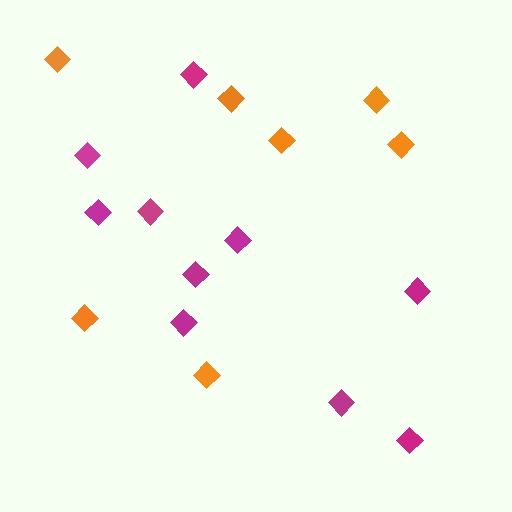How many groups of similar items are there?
There are 2 groups: one group of magenta diamonds (10) and one group of orange diamonds (7).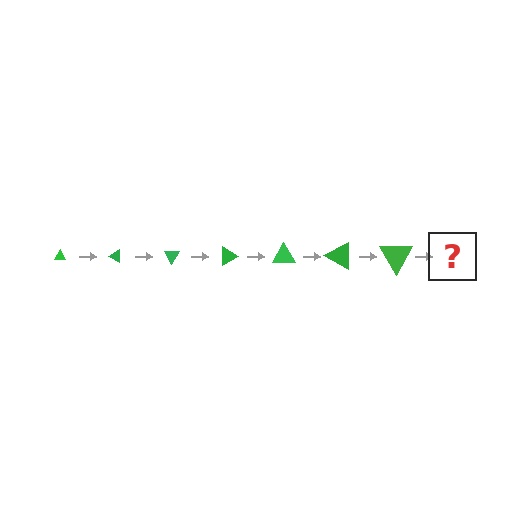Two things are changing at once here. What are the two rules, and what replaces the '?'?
The two rules are that the triangle grows larger each step and it rotates 30 degrees each step. The '?' should be a triangle, larger than the previous one and rotated 210 degrees from the start.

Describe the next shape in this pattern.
It should be a triangle, larger than the previous one and rotated 210 degrees from the start.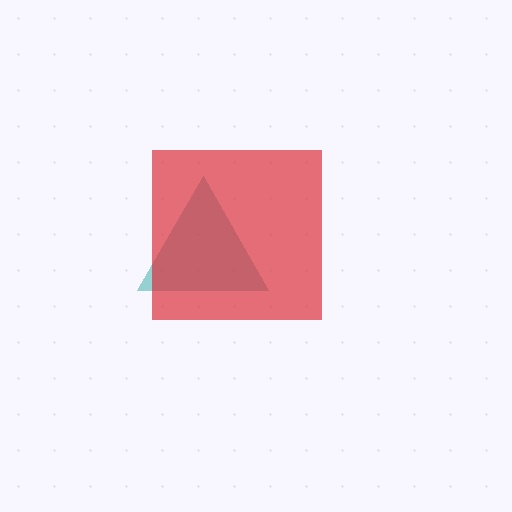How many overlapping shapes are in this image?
There are 2 overlapping shapes in the image.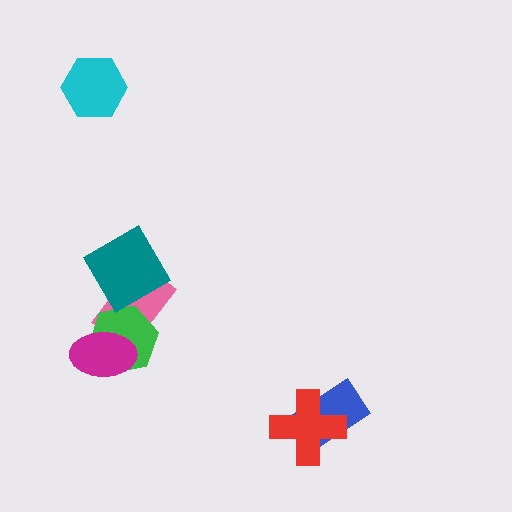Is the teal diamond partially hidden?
No, no other shape covers it.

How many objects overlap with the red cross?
1 object overlaps with the red cross.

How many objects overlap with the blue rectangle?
1 object overlaps with the blue rectangle.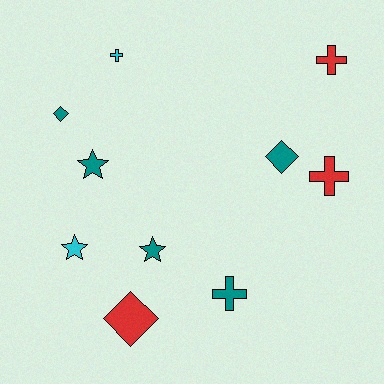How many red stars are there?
There are no red stars.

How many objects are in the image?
There are 10 objects.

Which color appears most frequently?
Teal, with 5 objects.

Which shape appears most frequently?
Cross, with 4 objects.